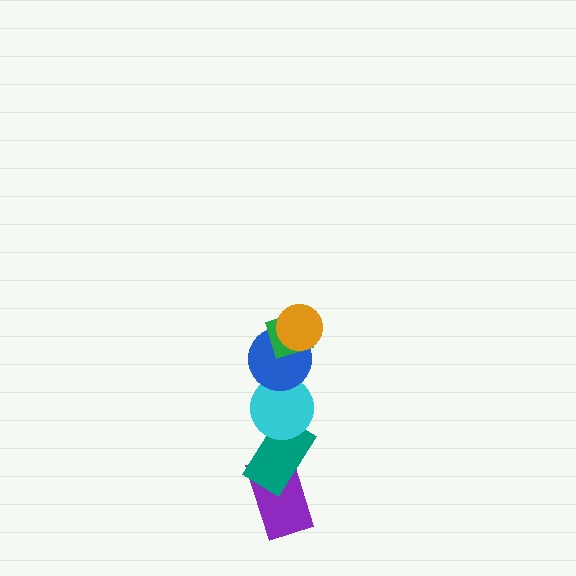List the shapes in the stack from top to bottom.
From top to bottom: the orange circle, the green diamond, the blue circle, the cyan circle, the teal rectangle, the purple rectangle.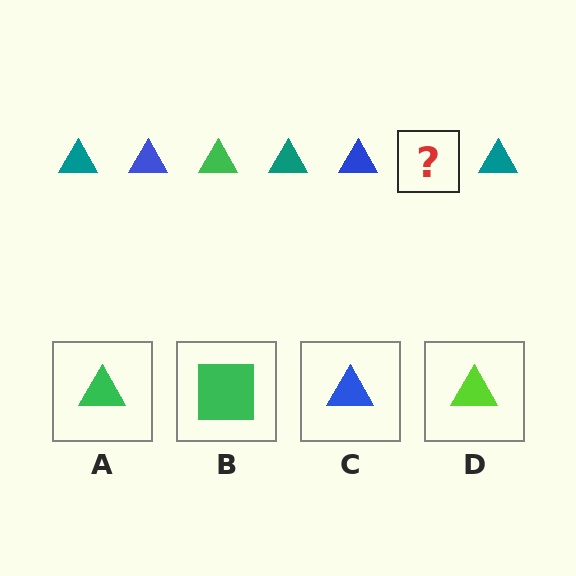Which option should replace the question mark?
Option A.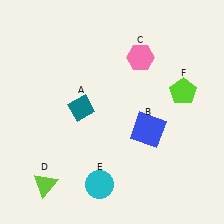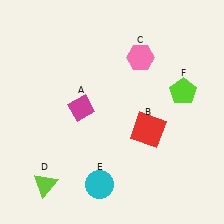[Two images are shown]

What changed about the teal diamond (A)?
In Image 1, A is teal. In Image 2, it changed to magenta.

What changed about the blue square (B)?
In Image 1, B is blue. In Image 2, it changed to red.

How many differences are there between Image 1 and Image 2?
There are 2 differences between the two images.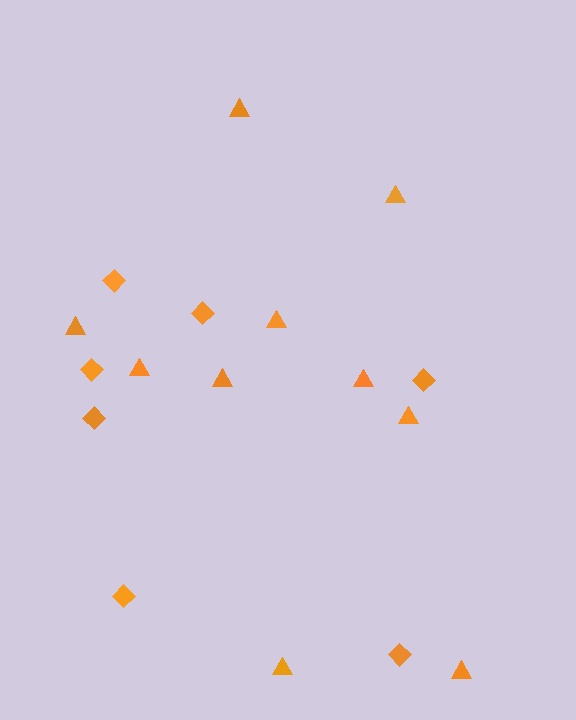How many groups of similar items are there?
There are 2 groups: one group of diamonds (7) and one group of triangles (10).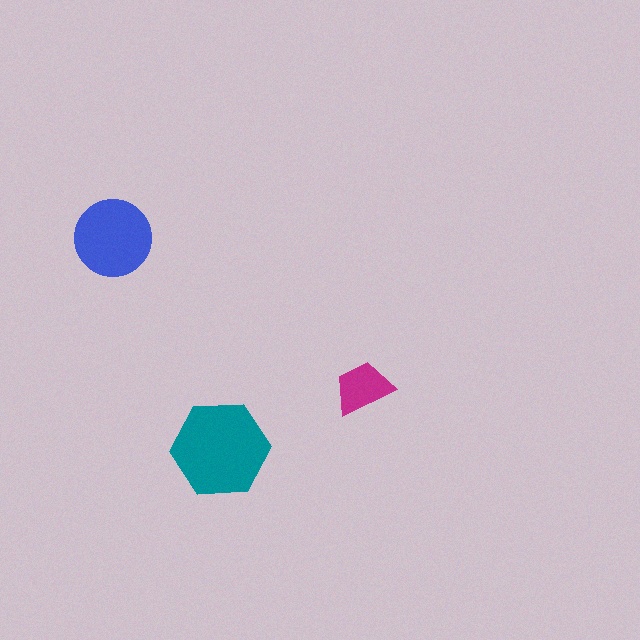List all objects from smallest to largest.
The magenta trapezoid, the blue circle, the teal hexagon.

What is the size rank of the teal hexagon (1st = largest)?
1st.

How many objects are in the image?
There are 3 objects in the image.